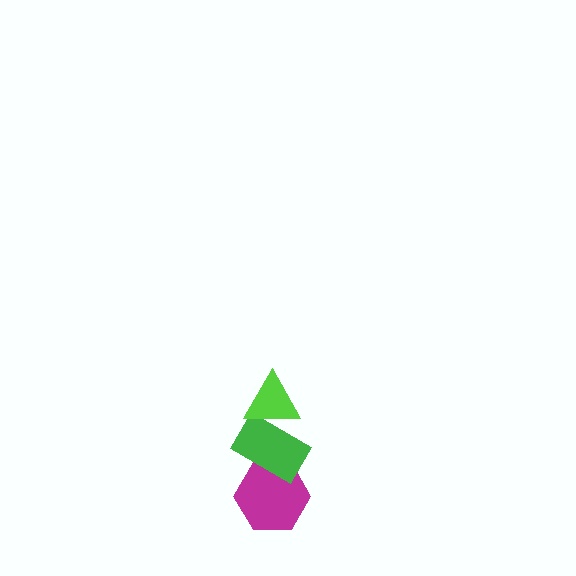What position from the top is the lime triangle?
The lime triangle is 1st from the top.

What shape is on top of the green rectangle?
The lime triangle is on top of the green rectangle.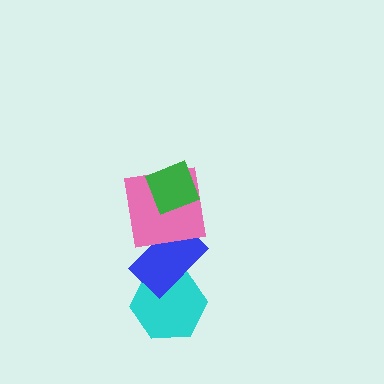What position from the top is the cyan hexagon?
The cyan hexagon is 4th from the top.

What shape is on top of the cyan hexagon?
The blue rectangle is on top of the cyan hexagon.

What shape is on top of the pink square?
The green diamond is on top of the pink square.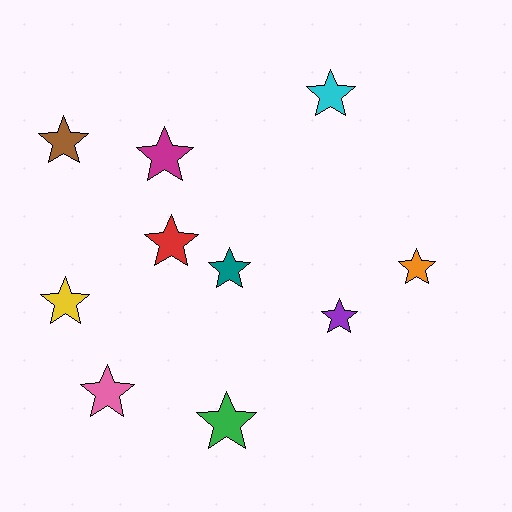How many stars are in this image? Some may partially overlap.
There are 10 stars.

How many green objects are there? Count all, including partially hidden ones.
There is 1 green object.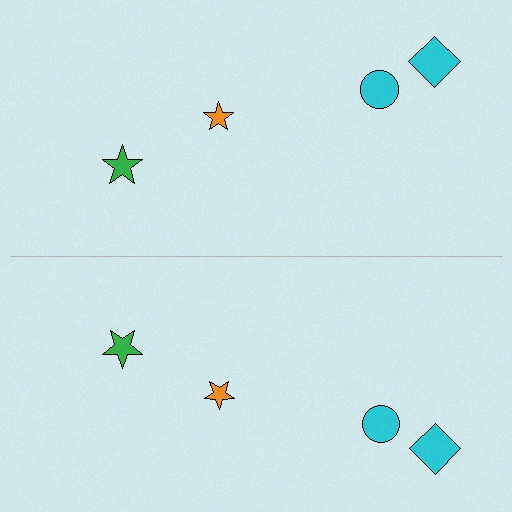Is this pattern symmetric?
Yes, this pattern has bilateral (reflection) symmetry.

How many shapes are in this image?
There are 8 shapes in this image.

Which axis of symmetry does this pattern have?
The pattern has a horizontal axis of symmetry running through the center of the image.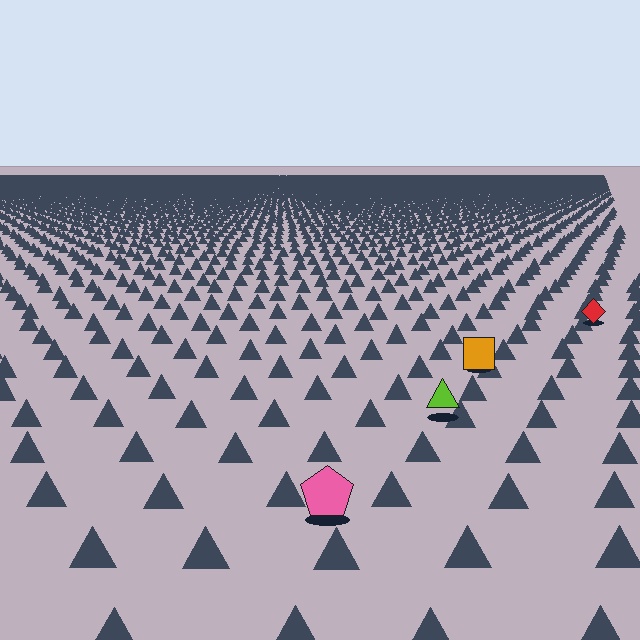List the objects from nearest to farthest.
From nearest to farthest: the pink pentagon, the lime triangle, the orange square, the red diamond.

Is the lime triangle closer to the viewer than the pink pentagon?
No. The pink pentagon is closer — you can tell from the texture gradient: the ground texture is coarser near it.